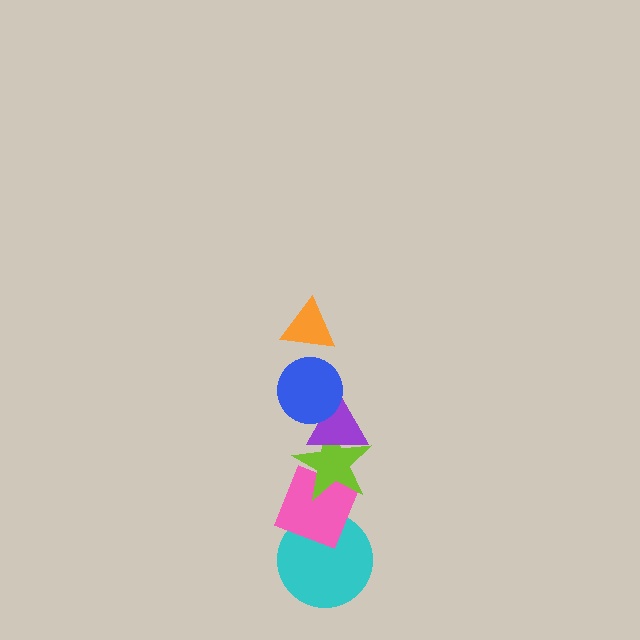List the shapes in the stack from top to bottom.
From top to bottom: the orange triangle, the blue circle, the purple triangle, the lime star, the pink diamond, the cyan circle.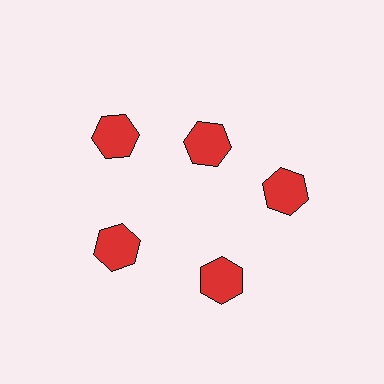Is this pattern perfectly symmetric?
No. The 5 red hexagons are arranged in a ring, but one element near the 1 o'clock position is pulled inward toward the center, breaking the 5-fold rotational symmetry.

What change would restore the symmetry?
The symmetry would be restored by moving it outward, back onto the ring so that all 5 hexagons sit at equal angles and equal distance from the center.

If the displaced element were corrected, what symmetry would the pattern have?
It would have 5-fold rotational symmetry — the pattern would map onto itself every 72 degrees.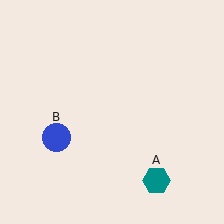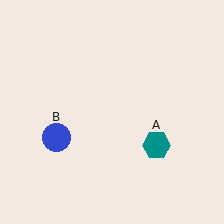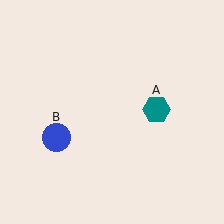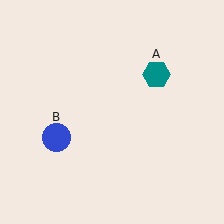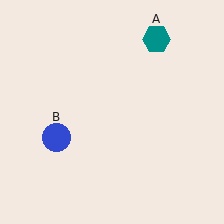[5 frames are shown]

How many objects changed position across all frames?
1 object changed position: teal hexagon (object A).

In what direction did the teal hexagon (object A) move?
The teal hexagon (object A) moved up.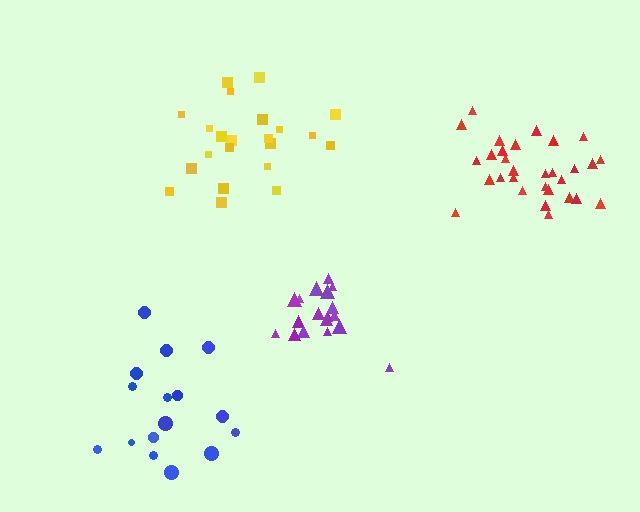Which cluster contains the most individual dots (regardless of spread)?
Red (30).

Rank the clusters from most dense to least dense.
purple, red, yellow, blue.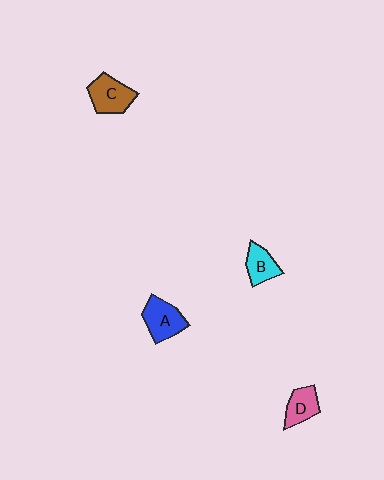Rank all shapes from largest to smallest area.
From largest to smallest: C (brown), A (blue), D (pink), B (cyan).